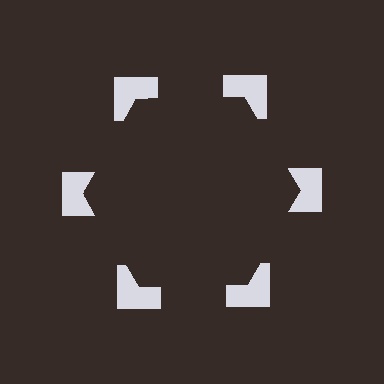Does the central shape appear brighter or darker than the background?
It typically appears slightly darker than the background, even though no actual brightness change is drawn.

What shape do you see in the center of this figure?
An illusory hexagon — its edges are inferred from the aligned wedge cuts in the notched squares, not physically drawn.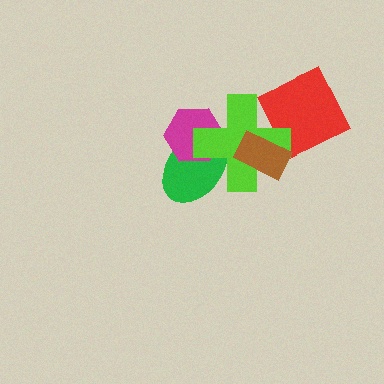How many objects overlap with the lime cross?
4 objects overlap with the lime cross.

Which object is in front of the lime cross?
The brown rectangle is in front of the lime cross.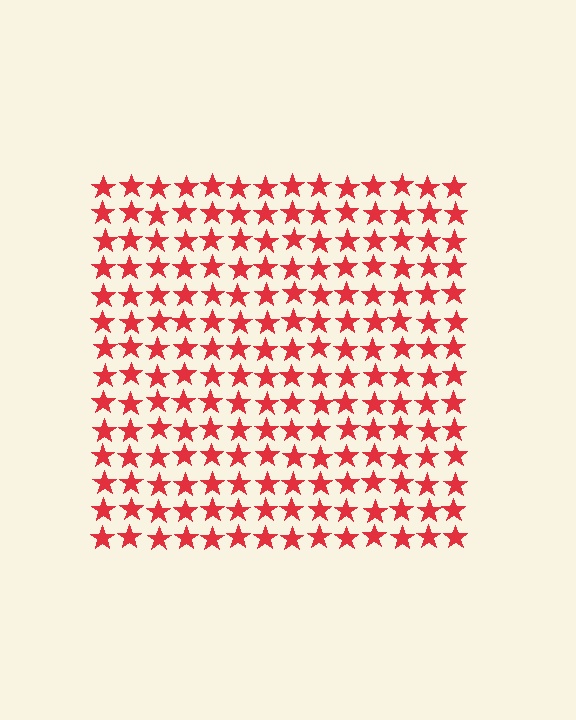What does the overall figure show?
The overall figure shows a square.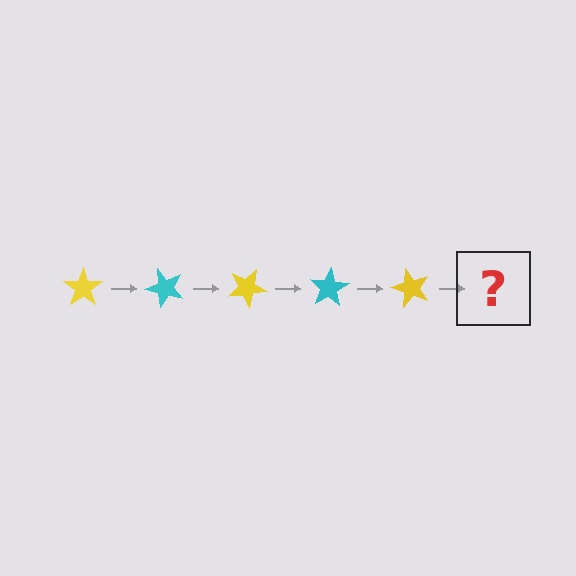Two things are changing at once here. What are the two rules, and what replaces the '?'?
The two rules are that it rotates 50 degrees each step and the color cycles through yellow and cyan. The '?' should be a cyan star, rotated 250 degrees from the start.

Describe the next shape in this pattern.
It should be a cyan star, rotated 250 degrees from the start.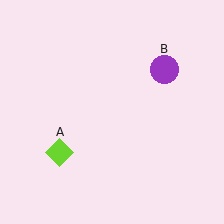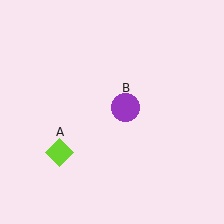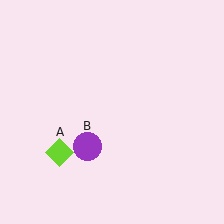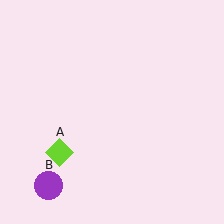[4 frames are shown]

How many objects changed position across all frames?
1 object changed position: purple circle (object B).